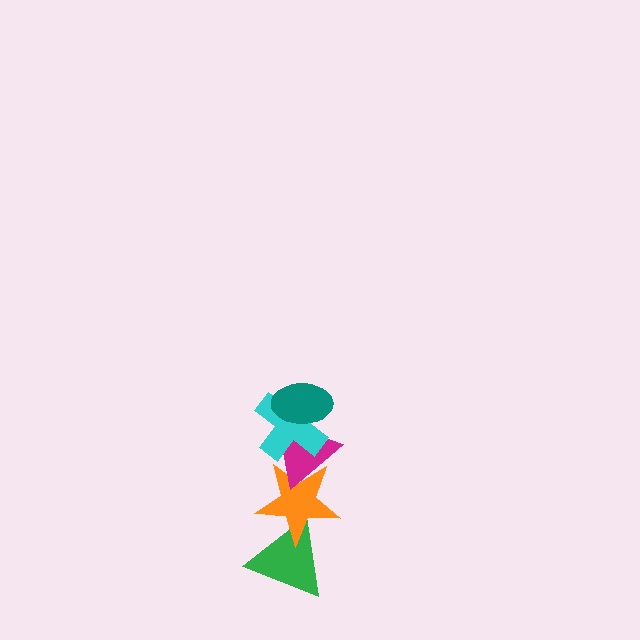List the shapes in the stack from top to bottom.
From top to bottom: the teal ellipse, the cyan cross, the magenta triangle, the orange star, the green triangle.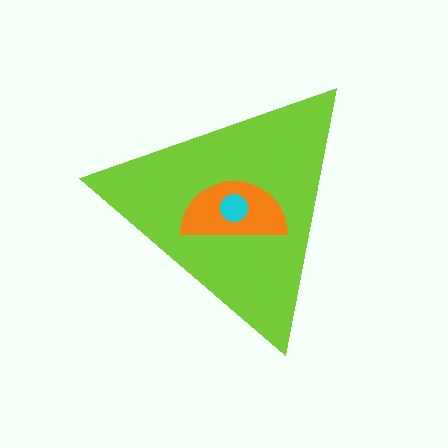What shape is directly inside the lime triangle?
The orange semicircle.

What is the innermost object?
The cyan circle.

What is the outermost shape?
The lime triangle.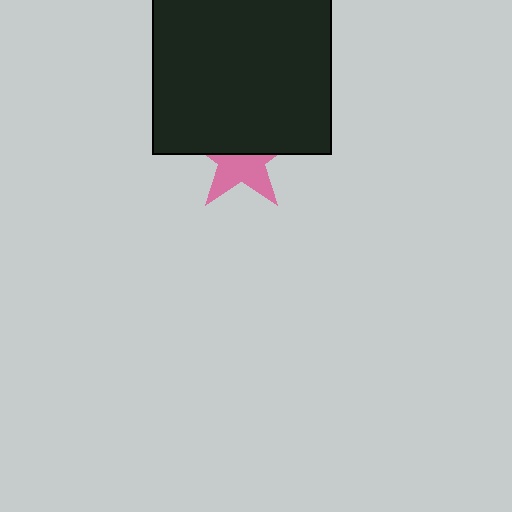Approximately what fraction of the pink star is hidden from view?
Roughly 52% of the pink star is hidden behind the black square.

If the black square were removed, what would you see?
You would see the complete pink star.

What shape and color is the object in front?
The object in front is a black square.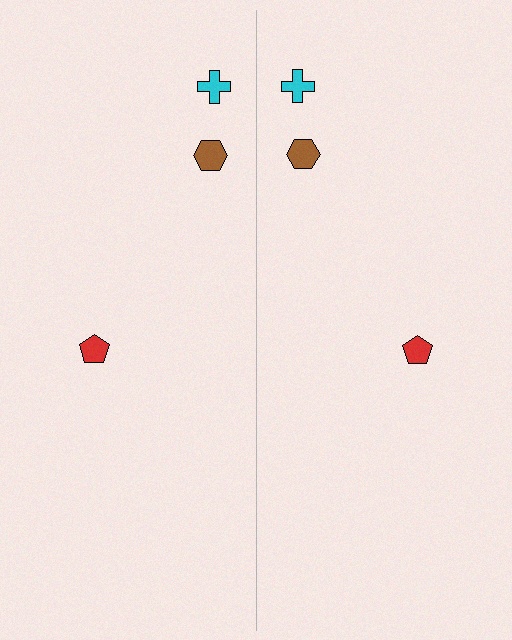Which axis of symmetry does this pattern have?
The pattern has a vertical axis of symmetry running through the center of the image.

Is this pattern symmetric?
Yes, this pattern has bilateral (reflection) symmetry.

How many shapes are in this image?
There are 6 shapes in this image.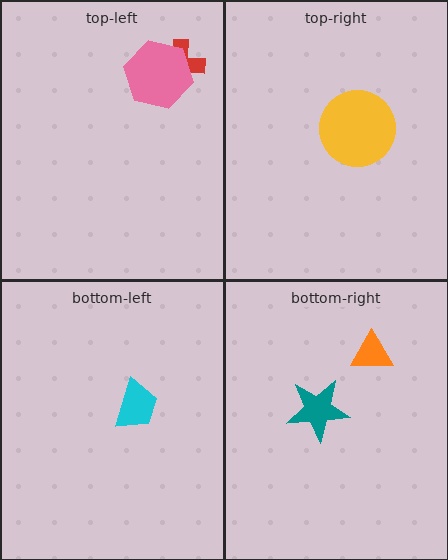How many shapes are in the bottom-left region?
1.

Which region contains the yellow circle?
The top-right region.